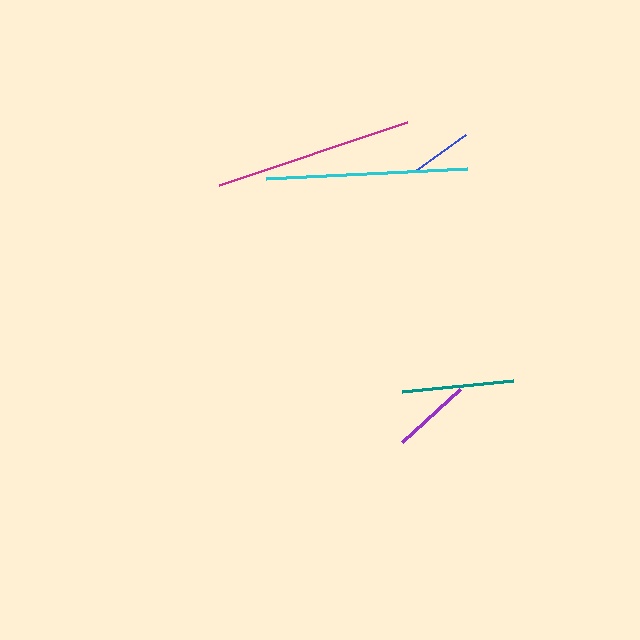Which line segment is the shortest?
The blue line is the shortest at approximately 61 pixels.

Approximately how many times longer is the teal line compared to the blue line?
The teal line is approximately 1.8 times the length of the blue line.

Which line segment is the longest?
The cyan line is the longest at approximately 201 pixels.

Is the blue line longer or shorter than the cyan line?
The cyan line is longer than the blue line.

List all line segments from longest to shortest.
From longest to shortest: cyan, magenta, teal, purple, blue.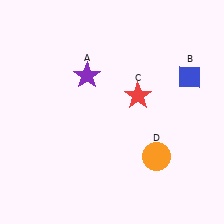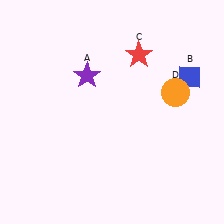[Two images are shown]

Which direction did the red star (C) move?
The red star (C) moved up.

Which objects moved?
The objects that moved are: the red star (C), the orange circle (D).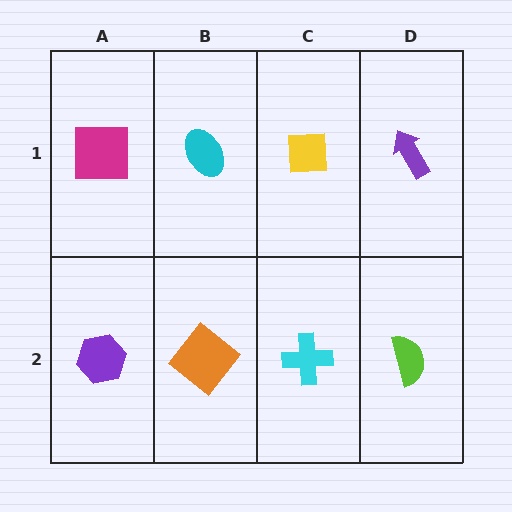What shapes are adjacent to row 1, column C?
A cyan cross (row 2, column C), a cyan ellipse (row 1, column B), a purple arrow (row 1, column D).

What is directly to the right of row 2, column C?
A lime semicircle.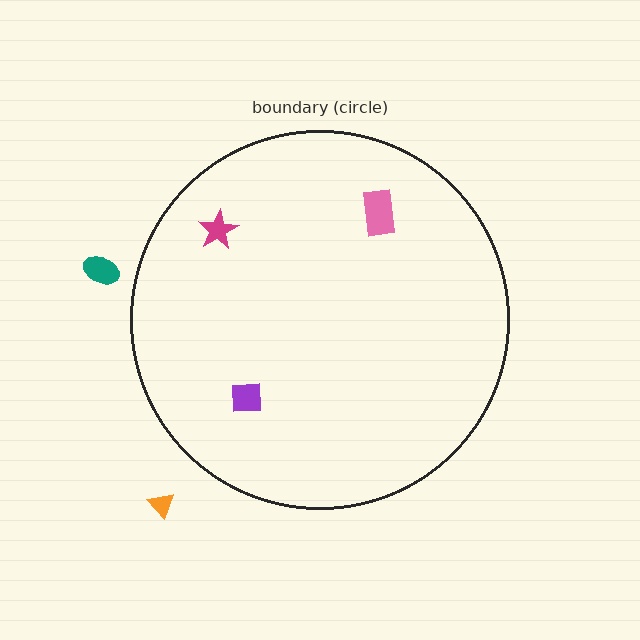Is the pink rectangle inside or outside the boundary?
Inside.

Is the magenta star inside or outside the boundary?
Inside.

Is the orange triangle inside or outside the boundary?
Outside.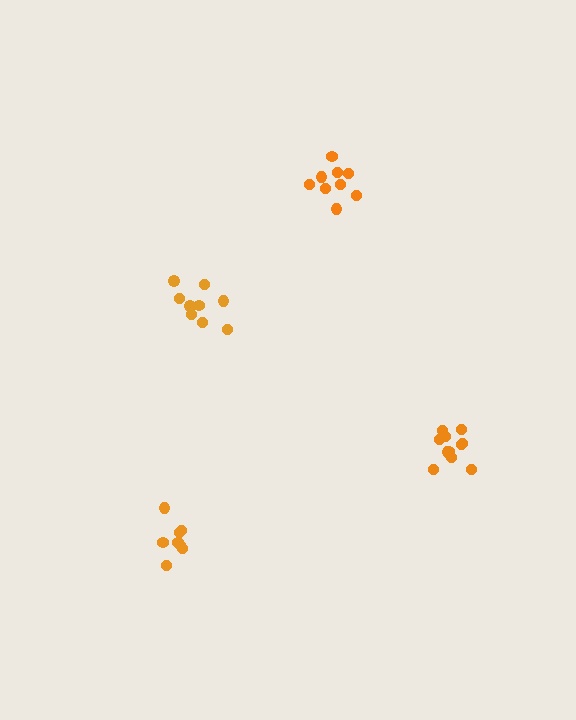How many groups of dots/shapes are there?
There are 4 groups.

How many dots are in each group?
Group 1: 9 dots, Group 2: 11 dots, Group 3: 8 dots, Group 4: 9 dots (37 total).